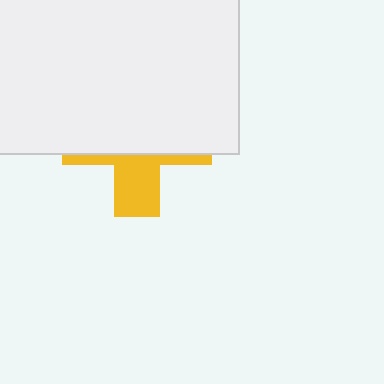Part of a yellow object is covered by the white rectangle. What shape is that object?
It is a cross.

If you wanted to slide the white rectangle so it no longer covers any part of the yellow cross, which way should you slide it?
Slide it up — that is the most direct way to separate the two shapes.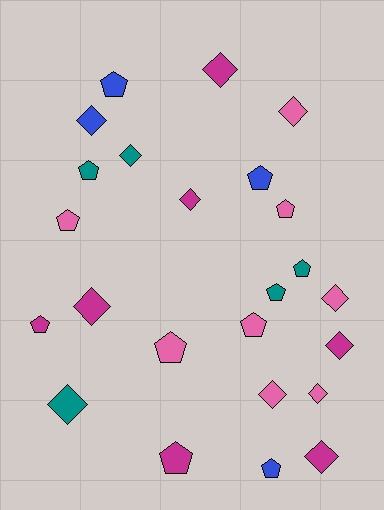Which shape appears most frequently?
Pentagon, with 12 objects.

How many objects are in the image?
There are 24 objects.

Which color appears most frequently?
Pink, with 8 objects.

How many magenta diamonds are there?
There are 5 magenta diamonds.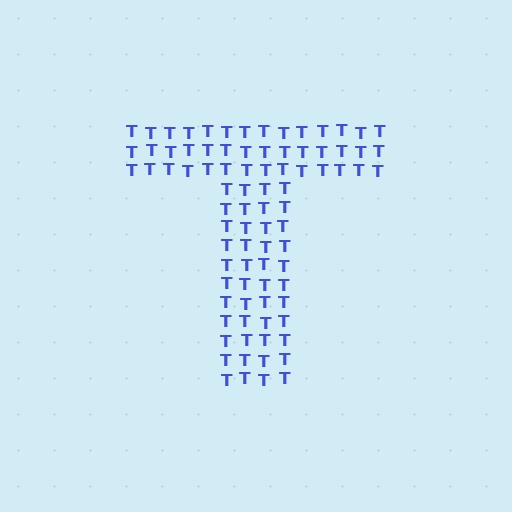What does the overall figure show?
The overall figure shows the letter T.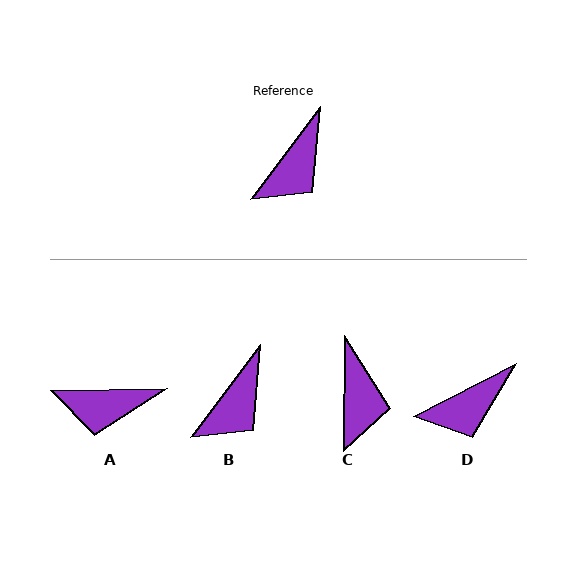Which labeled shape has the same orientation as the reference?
B.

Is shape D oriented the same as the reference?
No, it is off by about 26 degrees.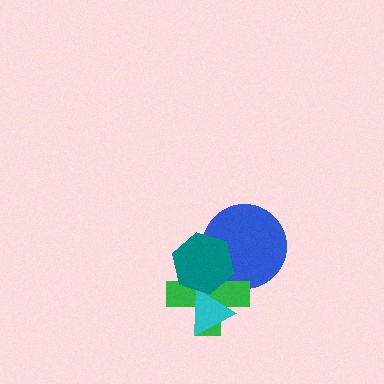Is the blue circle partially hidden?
Yes, it is partially covered by another shape.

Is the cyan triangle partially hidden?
Yes, it is partially covered by another shape.